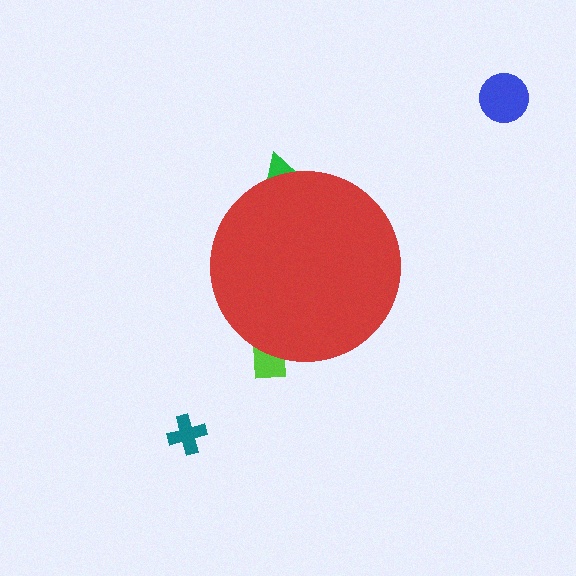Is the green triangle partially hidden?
Yes, the green triangle is partially hidden behind the red circle.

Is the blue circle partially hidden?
No, the blue circle is fully visible.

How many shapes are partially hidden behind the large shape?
2 shapes are partially hidden.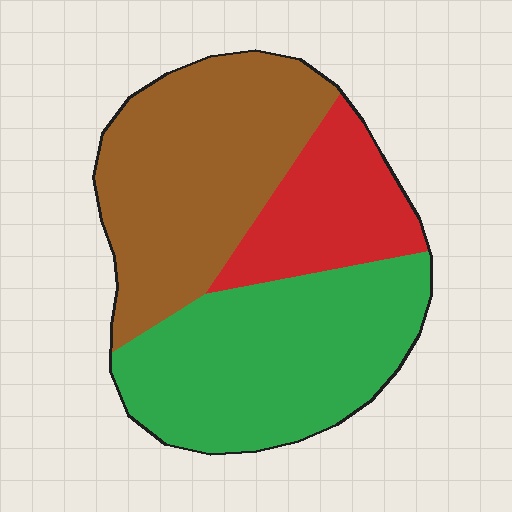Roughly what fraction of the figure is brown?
Brown takes up about two fifths (2/5) of the figure.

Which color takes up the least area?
Red, at roughly 20%.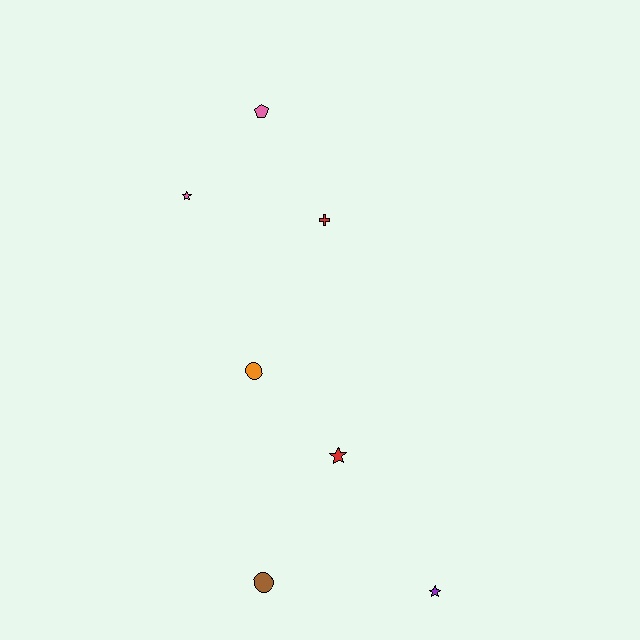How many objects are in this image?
There are 7 objects.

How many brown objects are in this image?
There is 1 brown object.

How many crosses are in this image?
There is 1 cross.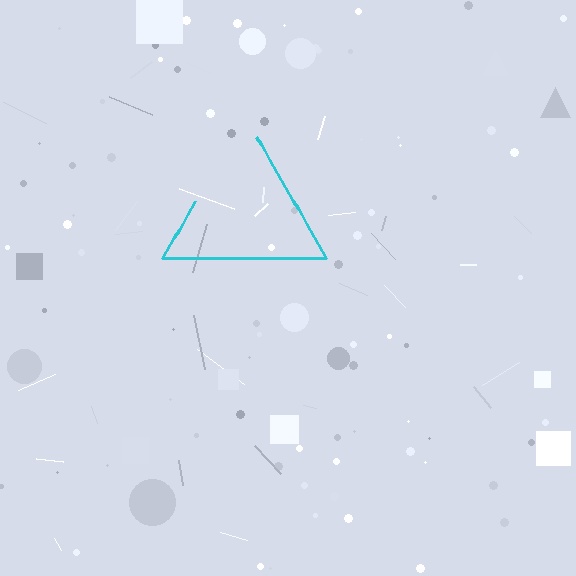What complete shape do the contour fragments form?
The contour fragments form a triangle.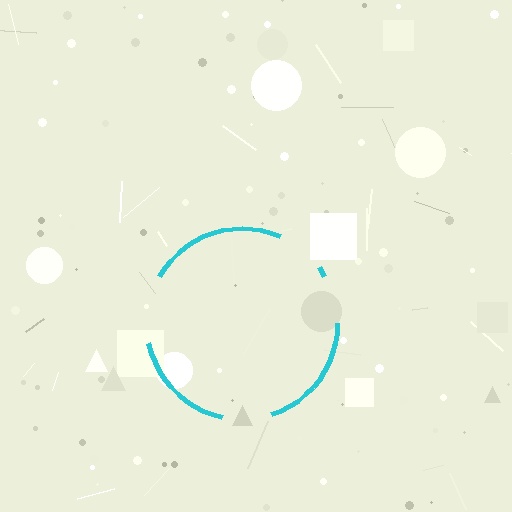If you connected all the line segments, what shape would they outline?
They would outline a circle.